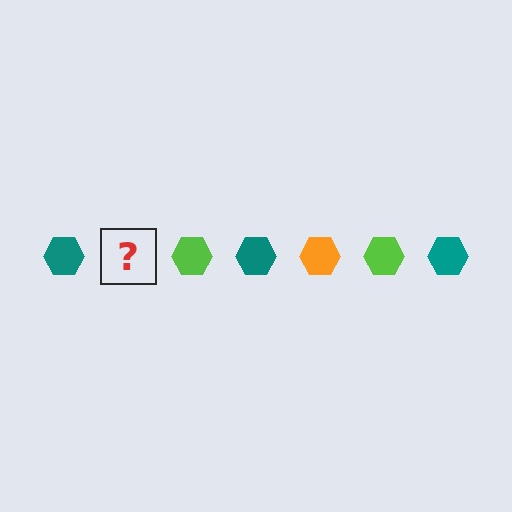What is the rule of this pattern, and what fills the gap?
The rule is that the pattern cycles through teal, orange, lime hexagons. The gap should be filled with an orange hexagon.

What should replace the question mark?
The question mark should be replaced with an orange hexagon.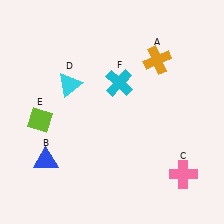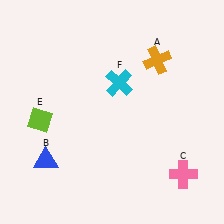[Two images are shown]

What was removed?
The cyan triangle (D) was removed in Image 2.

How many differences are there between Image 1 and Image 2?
There is 1 difference between the two images.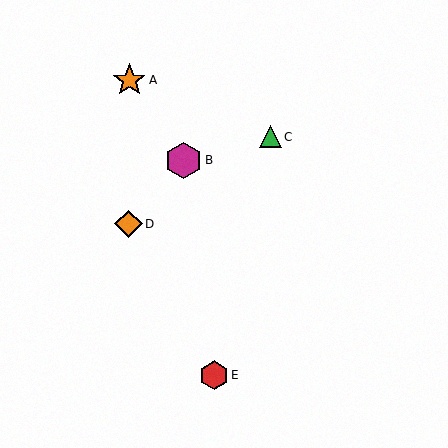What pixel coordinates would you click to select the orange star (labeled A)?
Click at (129, 80) to select the orange star A.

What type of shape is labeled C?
Shape C is a green triangle.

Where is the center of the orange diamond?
The center of the orange diamond is at (128, 224).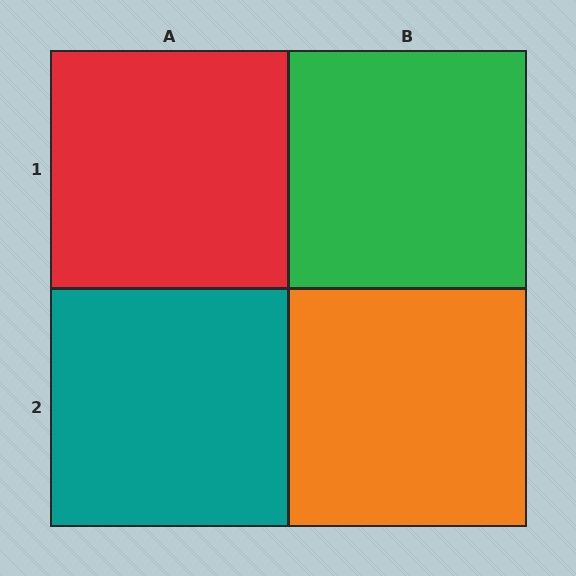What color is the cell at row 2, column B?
Orange.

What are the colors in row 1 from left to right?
Red, green.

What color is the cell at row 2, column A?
Teal.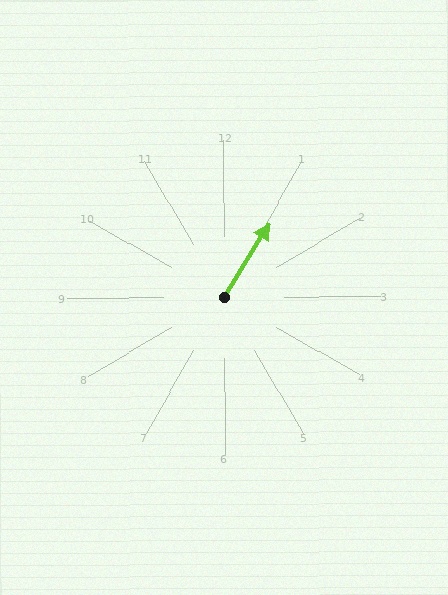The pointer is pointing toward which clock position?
Roughly 1 o'clock.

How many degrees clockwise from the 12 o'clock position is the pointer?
Approximately 32 degrees.